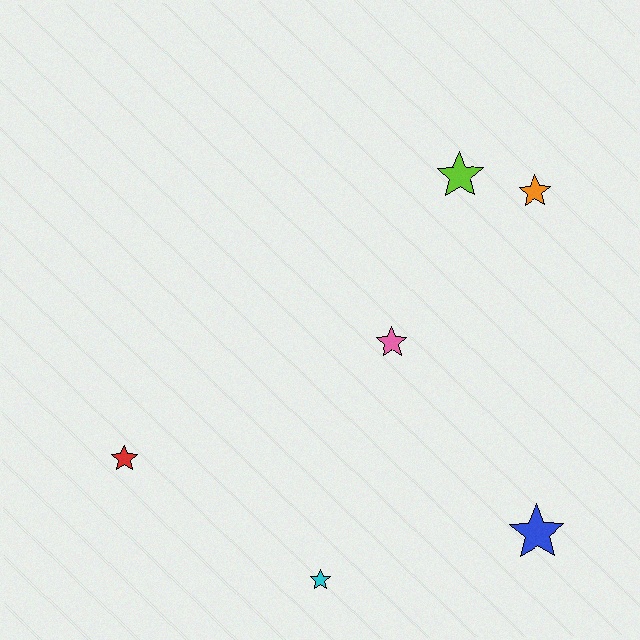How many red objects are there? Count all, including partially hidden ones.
There is 1 red object.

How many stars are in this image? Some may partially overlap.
There are 6 stars.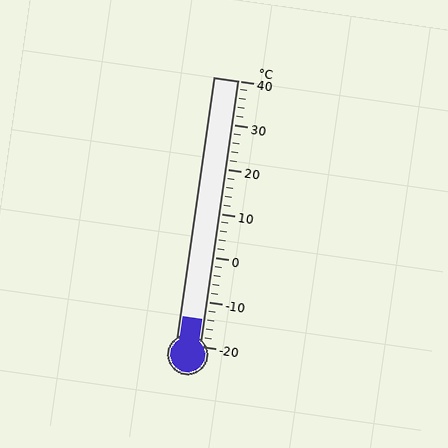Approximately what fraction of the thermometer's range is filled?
The thermometer is filled to approximately 10% of its range.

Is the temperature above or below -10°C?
The temperature is below -10°C.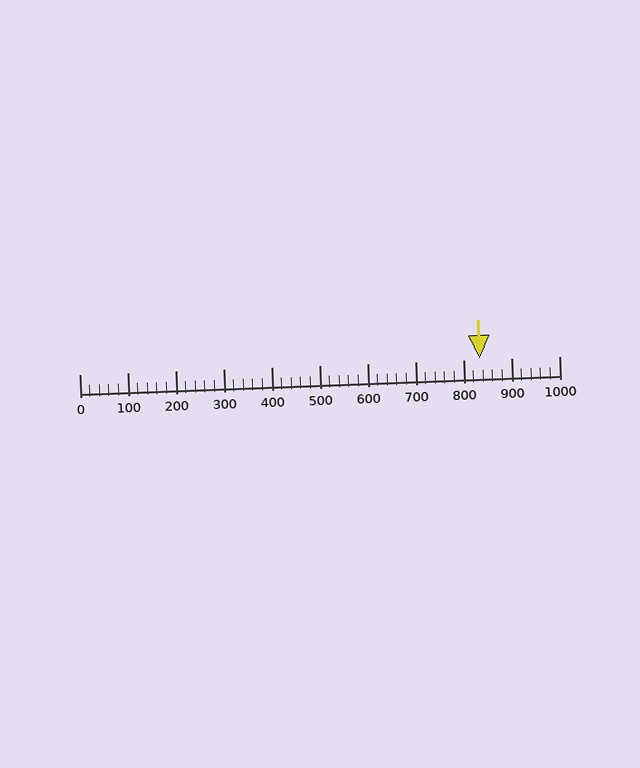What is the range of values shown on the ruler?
The ruler shows values from 0 to 1000.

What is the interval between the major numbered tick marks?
The major tick marks are spaced 100 units apart.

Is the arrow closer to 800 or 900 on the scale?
The arrow is closer to 800.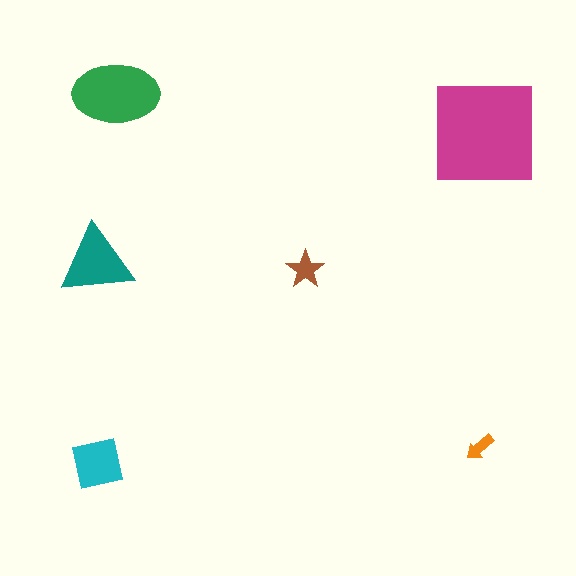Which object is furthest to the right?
The magenta square is rightmost.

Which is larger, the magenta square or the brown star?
The magenta square.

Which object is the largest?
The magenta square.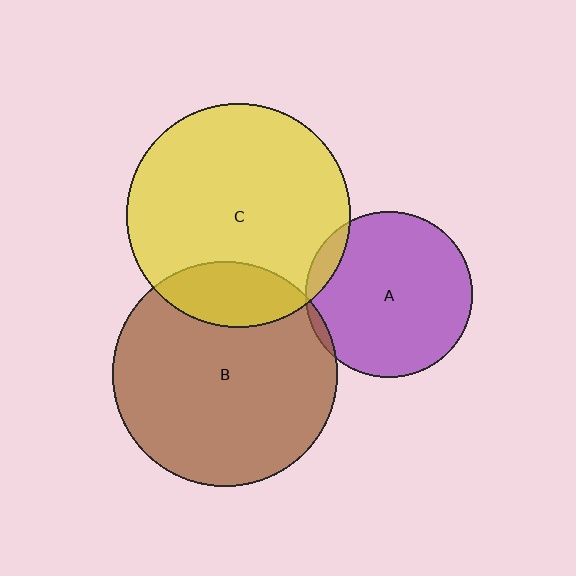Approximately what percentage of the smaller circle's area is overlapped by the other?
Approximately 5%.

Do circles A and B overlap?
Yes.